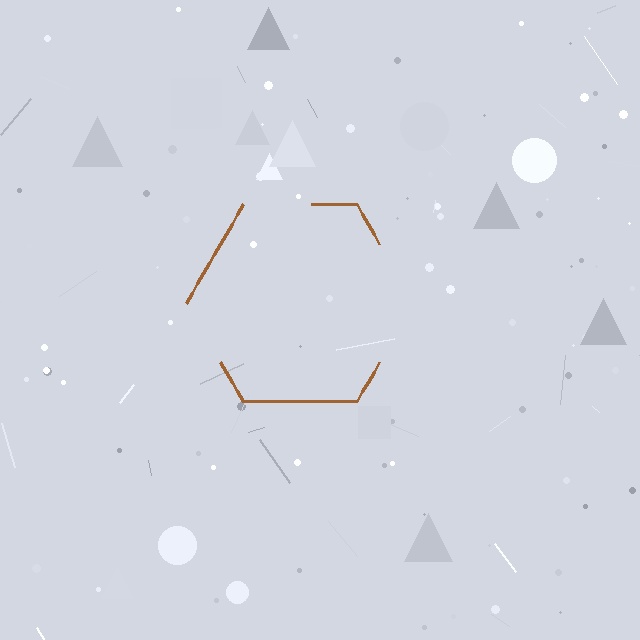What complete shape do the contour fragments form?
The contour fragments form a hexagon.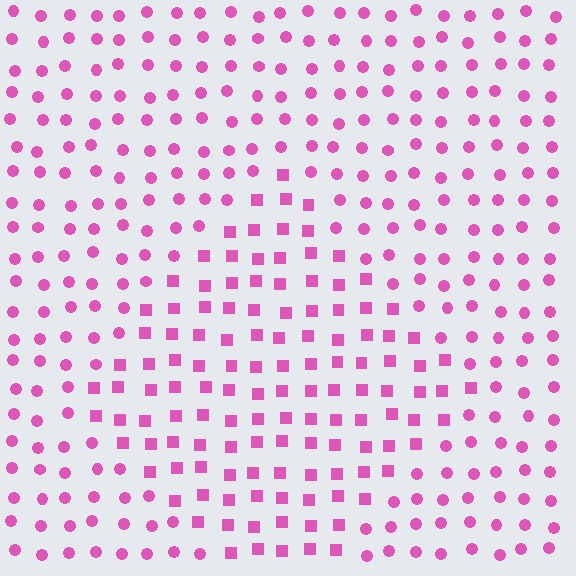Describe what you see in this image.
The image is filled with small pink elements arranged in a uniform grid. A diamond-shaped region contains squares, while the surrounding area contains circles. The boundary is defined purely by the change in element shape.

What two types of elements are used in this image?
The image uses squares inside the diamond region and circles outside it.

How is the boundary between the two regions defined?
The boundary is defined by a change in element shape: squares inside vs. circles outside. All elements share the same color and spacing.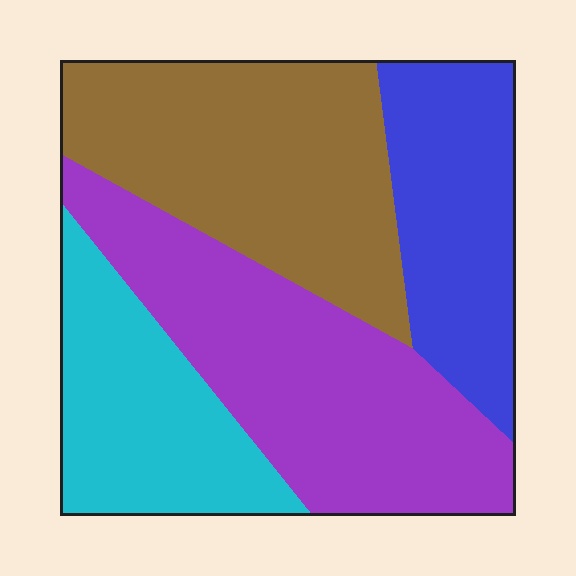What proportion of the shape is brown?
Brown takes up about one third (1/3) of the shape.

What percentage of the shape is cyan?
Cyan takes up between a sixth and a third of the shape.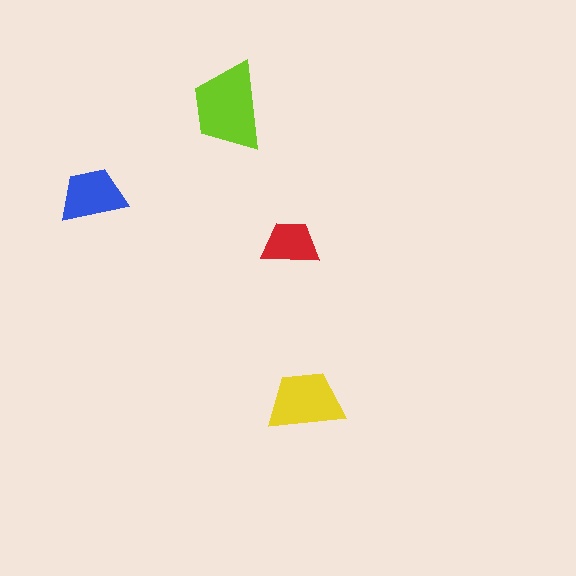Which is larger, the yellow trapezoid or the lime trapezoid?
The lime one.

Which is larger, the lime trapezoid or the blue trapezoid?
The lime one.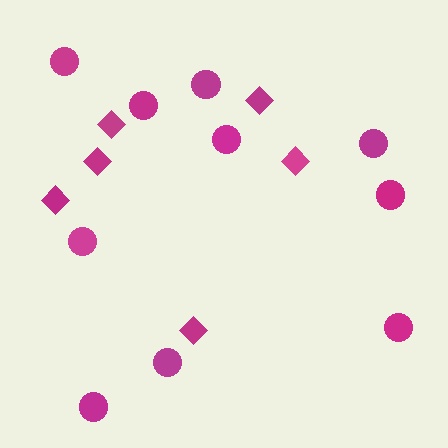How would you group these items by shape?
There are 2 groups: one group of circles (10) and one group of diamonds (6).